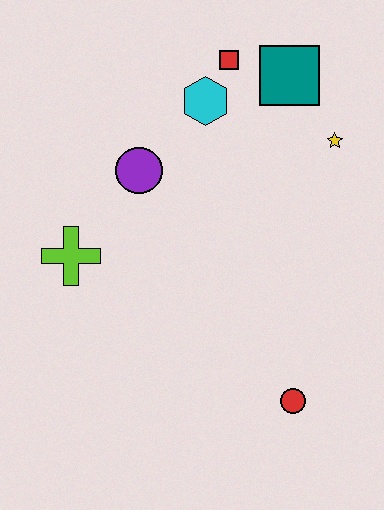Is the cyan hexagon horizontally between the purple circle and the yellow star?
Yes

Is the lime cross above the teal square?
No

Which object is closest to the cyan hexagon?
The red square is closest to the cyan hexagon.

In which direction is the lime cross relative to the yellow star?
The lime cross is to the left of the yellow star.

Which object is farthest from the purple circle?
The red circle is farthest from the purple circle.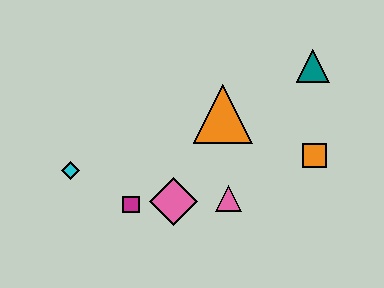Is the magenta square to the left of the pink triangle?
Yes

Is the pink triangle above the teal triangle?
No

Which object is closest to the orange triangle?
The pink triangle is closest to the orange triangle.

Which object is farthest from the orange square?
The cyan diamond is farthest from the orange square.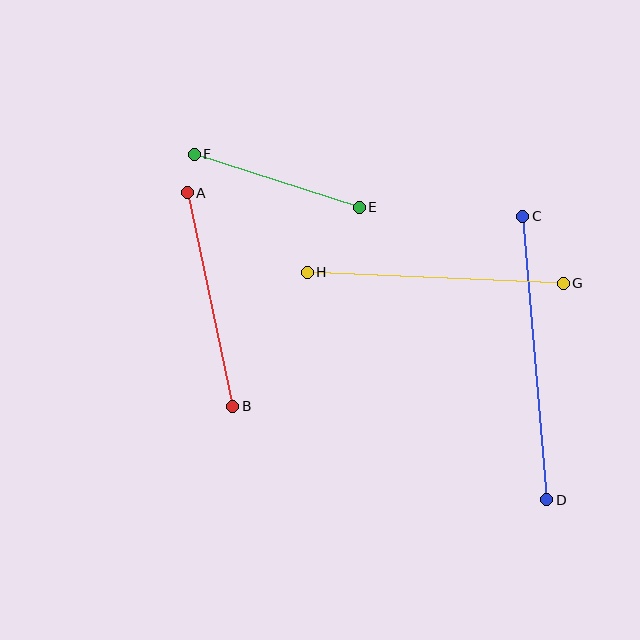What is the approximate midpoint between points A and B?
The midpoint is at approximately (210, 299) pixels.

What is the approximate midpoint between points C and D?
The midpoint is at approximately (535, 358) pixels.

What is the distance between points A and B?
The distance is approximately 218 pixels.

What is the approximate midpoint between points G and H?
The midpoint is at approximately (435, 278) pixels.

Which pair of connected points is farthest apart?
Points C and D are farthest apart.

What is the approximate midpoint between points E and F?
The midpoint is at approximately (277, 181) pixels.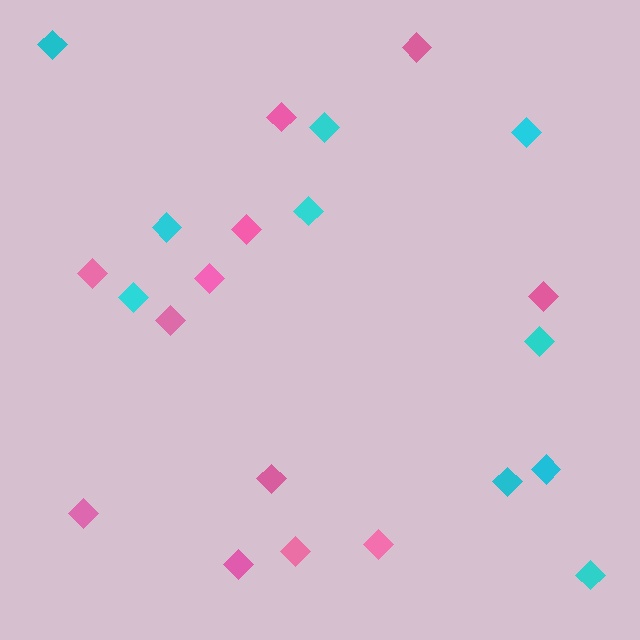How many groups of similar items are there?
There are 2 groups: one group of pink diamonds (12) and one group of cyan diamonds (10).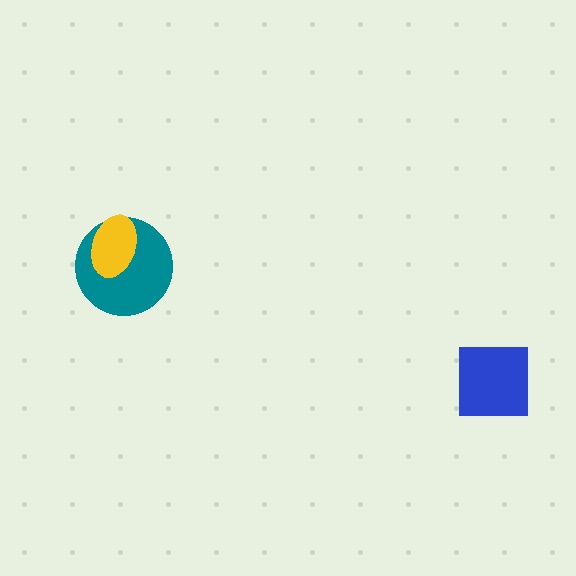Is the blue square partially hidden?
No, no other shape covers it.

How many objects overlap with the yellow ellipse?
1 object overlaps with the yellow ellipse.